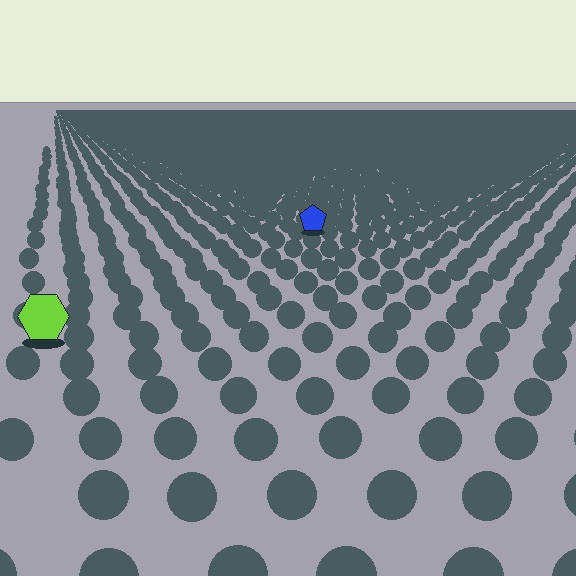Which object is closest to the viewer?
The lime hexagon is closest. The texture marks near it are larger and more spread out.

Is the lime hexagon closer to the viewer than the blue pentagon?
Yes. The lime hexagon is closer — you can tell from the texture gradient: the ground texture is coarser near it.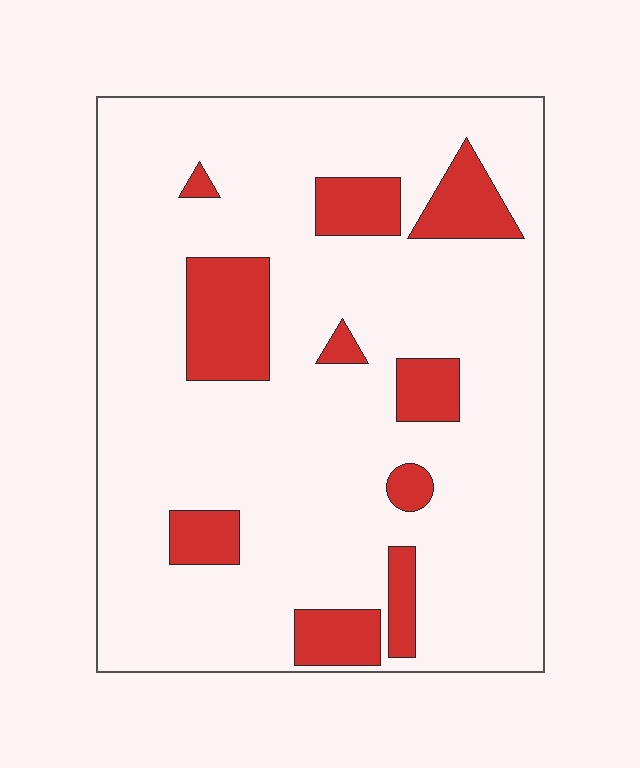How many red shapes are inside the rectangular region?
10.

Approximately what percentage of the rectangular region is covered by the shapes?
Approximately 15%.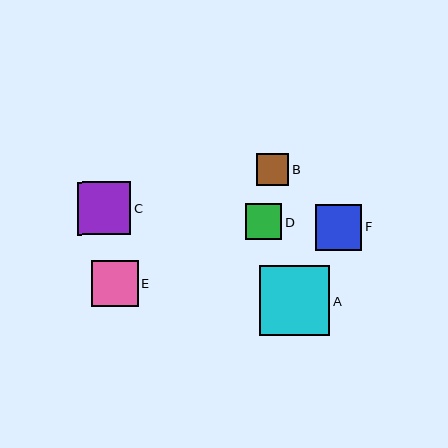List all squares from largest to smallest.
From largest to smallest: A, C, E, F, D, B.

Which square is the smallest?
Square B is the smallest with a size of approximately 33 pixels.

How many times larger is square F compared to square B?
Square F is approximately 1.4 times the size of square B.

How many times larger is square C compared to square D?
Square C is approximately 1.5 times the size of square D.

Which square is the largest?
Square A is the largest with a size of approximately 70 pixels.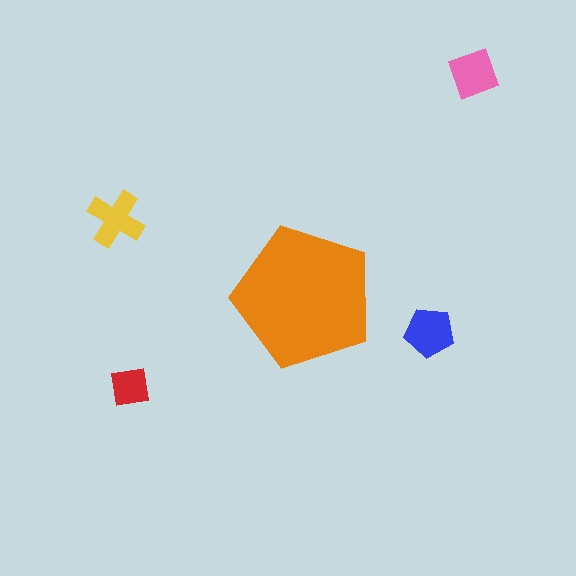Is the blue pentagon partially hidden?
No, the blue pentagon is fully visible.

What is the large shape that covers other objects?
An orange pentagon.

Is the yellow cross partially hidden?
No, the yellow cross is fully visible.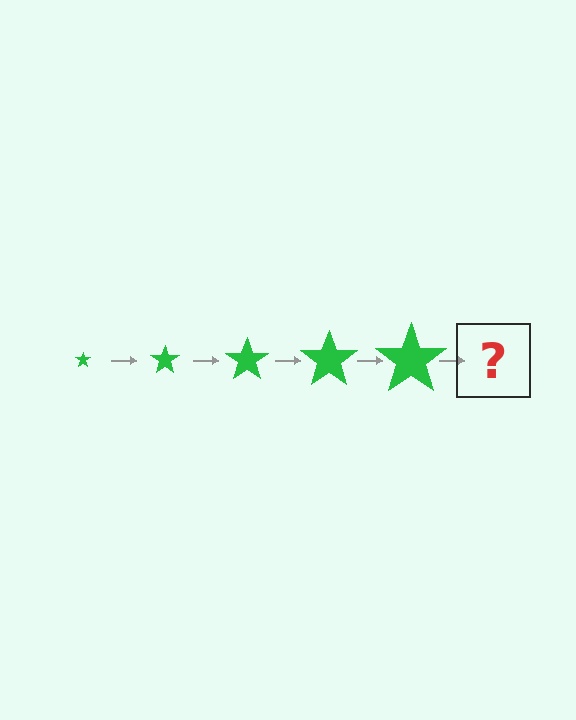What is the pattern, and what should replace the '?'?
The pattern is that the star gets progressively larger each step. The '?' should be a green star, larger than the previous one.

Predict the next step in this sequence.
The next step is a green star, larger than the previous one.